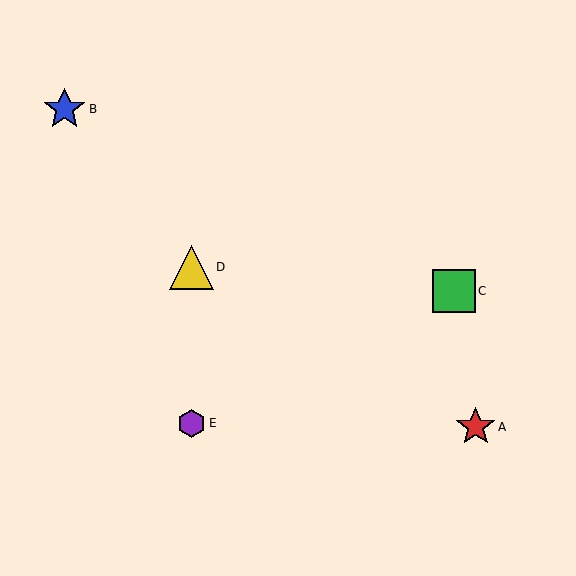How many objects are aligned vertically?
2 objects (D, E) are aligned vertically.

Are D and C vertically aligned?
No, D is at x≈192 and C is at x≈454.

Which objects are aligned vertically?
Objects D, E are aligned vertically.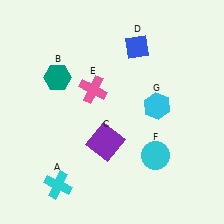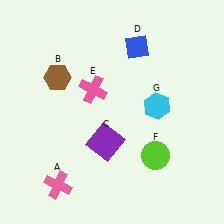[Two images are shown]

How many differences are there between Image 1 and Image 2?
There are 3 differences between the two images.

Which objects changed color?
A changed from cyan to pink. B changed from teal to brown. F changed from cyan to lime.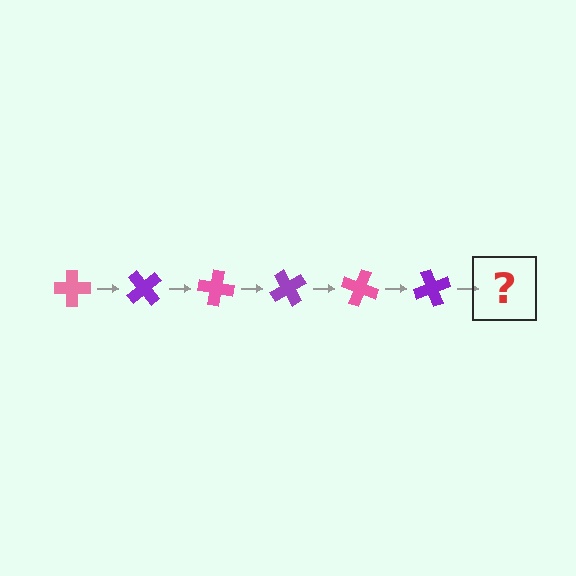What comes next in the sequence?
The next element should be a pink cross, rotated 300 degrees from the start.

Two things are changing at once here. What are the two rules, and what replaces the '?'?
The two rules are that it rotates 50 degrees each step and the color cycles through pink and purple. The '?' should be a pink cross, rotated 300 degrees from the start.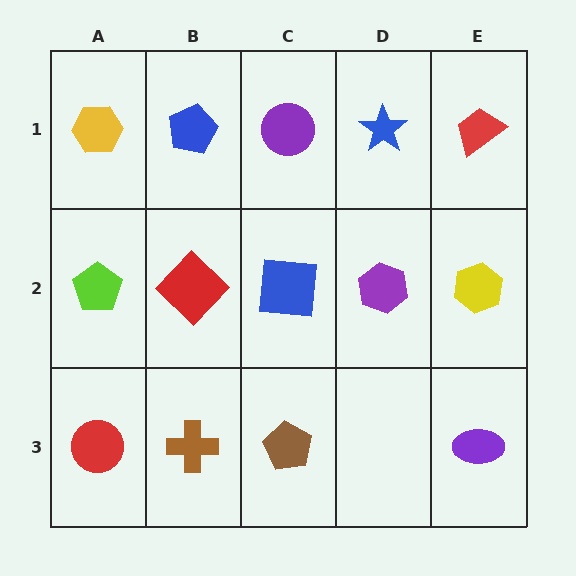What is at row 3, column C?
A brown pentagon.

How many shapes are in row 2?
5 shapes.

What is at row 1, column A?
A yellow hexagon.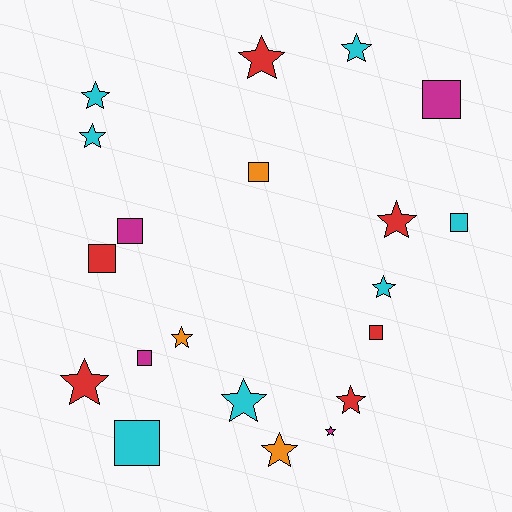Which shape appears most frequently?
Star, with 12 objects.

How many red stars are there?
There are 4 red stars.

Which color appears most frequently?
Cyan, with 7 objects.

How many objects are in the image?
There are 20 objects.